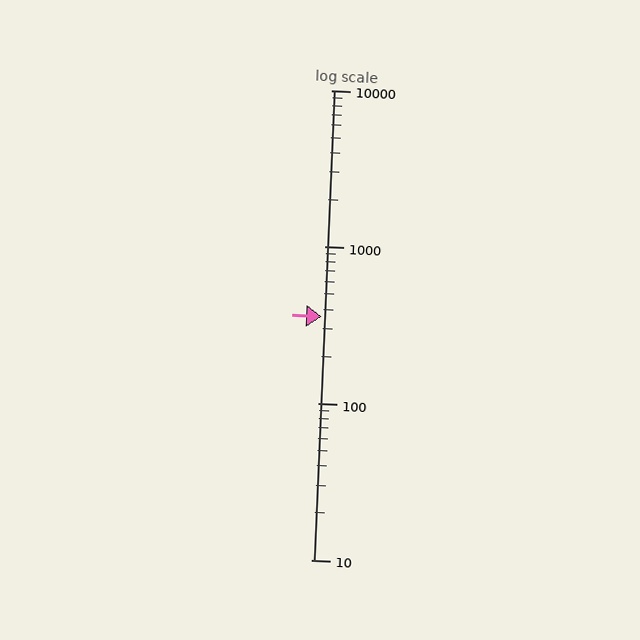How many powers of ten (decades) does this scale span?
The scale spans 3 decades, from 10 to 10000.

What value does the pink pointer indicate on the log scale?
The pointer indicates approximately 360.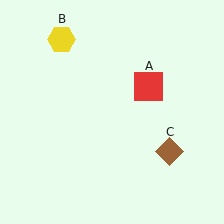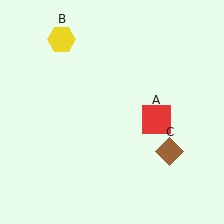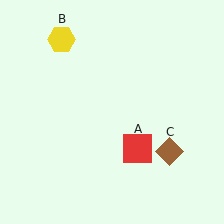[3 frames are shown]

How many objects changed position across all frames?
1 object changed position: red square (object A).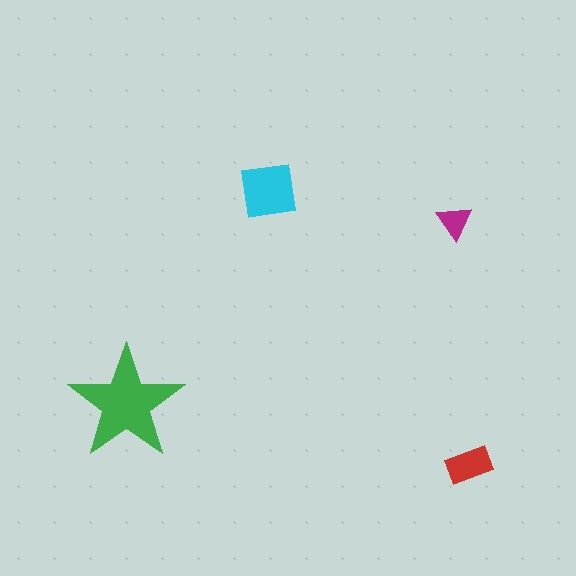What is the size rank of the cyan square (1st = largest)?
2nd.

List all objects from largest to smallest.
The green star, the cyan square, the red rectangle, the magenta triangle.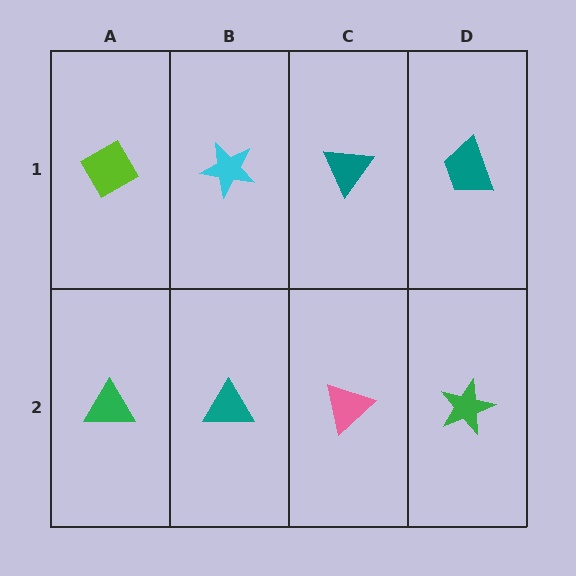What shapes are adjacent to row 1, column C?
A pink triangle (row 2, column C), a cyan star (row 1, column B), a teal trapezoid (row 1, column D).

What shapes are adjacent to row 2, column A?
A lime diamond (row 1, column A), a teal triangle (row 2, column B).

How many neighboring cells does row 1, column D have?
2.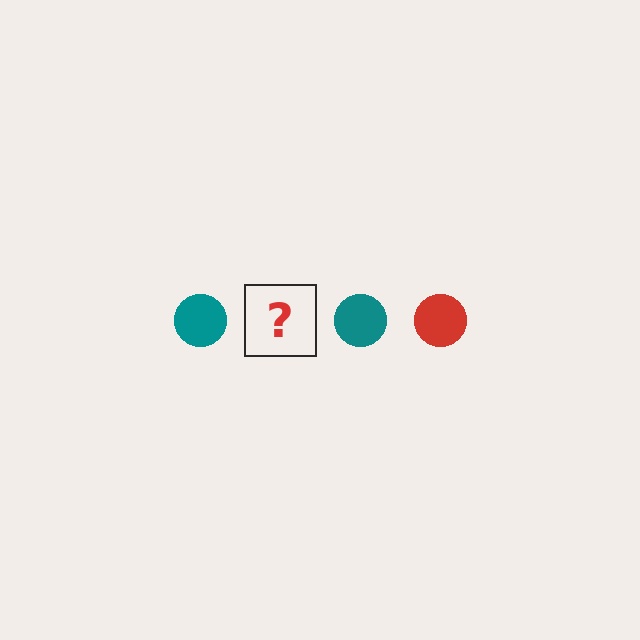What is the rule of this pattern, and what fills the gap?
The rule is that the pattern cycles through teal, red circles. The gap should be filled with a red circle.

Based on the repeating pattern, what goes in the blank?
The blank should be a red circle.